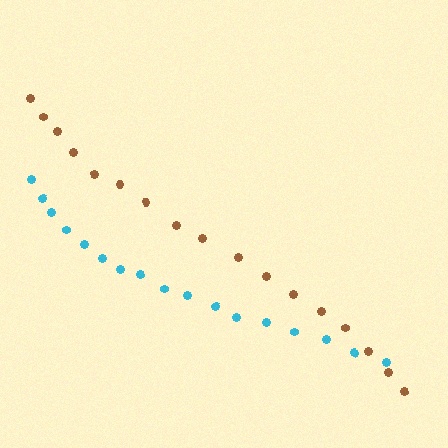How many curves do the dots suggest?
There are 2 distinct paths.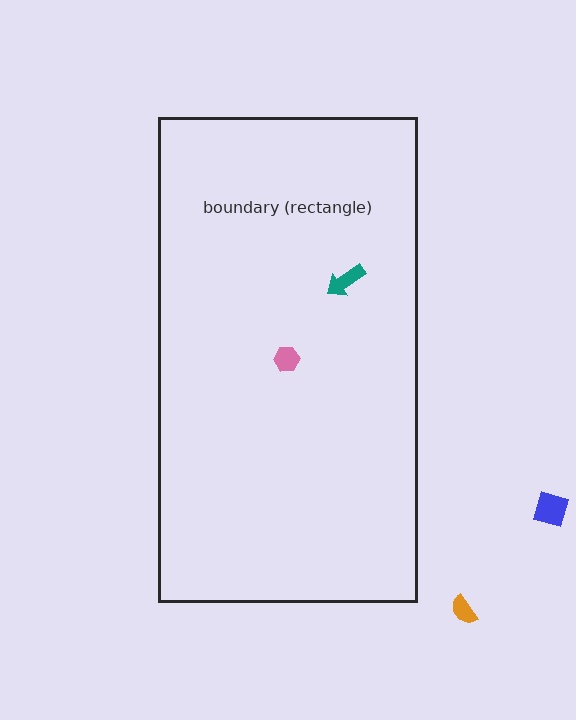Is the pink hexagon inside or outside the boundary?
Inside.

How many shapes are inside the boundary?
2 inside, 2 outside.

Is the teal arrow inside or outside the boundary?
Inside.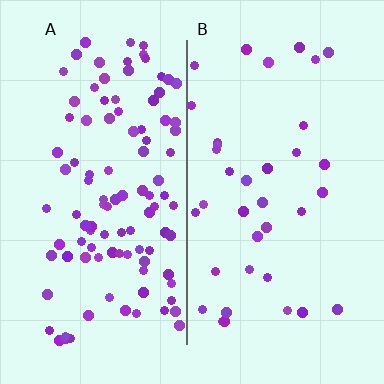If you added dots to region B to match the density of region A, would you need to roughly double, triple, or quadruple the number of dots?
Approximately triple.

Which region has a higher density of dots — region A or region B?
A (the left).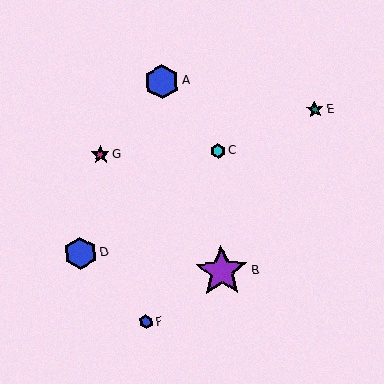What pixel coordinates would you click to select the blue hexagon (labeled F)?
Click at (146, 322) to select the blue hexagon F.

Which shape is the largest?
The purple star (labeled B) is the largest.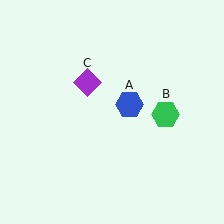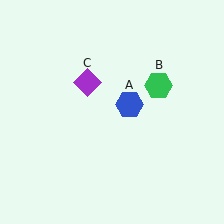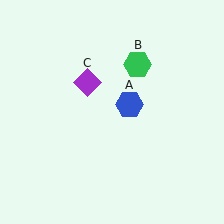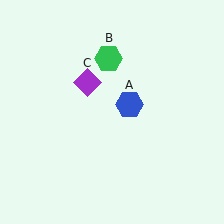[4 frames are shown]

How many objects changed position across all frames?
1 object changed position: green hexagon (object B).